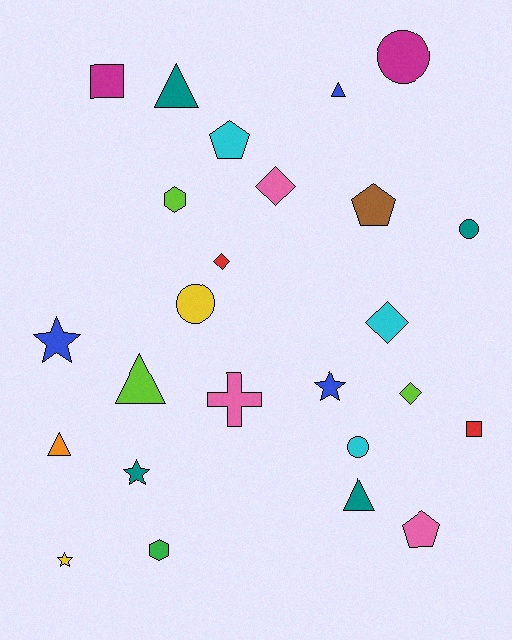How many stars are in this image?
There are 4 stars.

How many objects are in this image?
There are 25 objects.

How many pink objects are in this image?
There are 3 pink objects.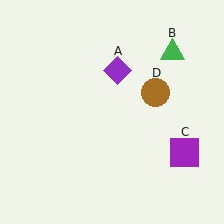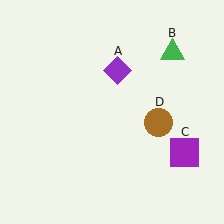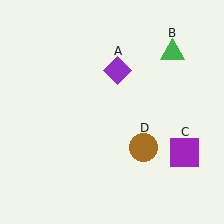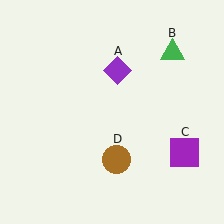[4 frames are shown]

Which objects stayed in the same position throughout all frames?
Purple diamond (object A) and green triangle (object B) and purple square (object C) remained stationary.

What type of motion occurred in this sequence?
The brown circle (object D) rotated clockwise around the center of the scene.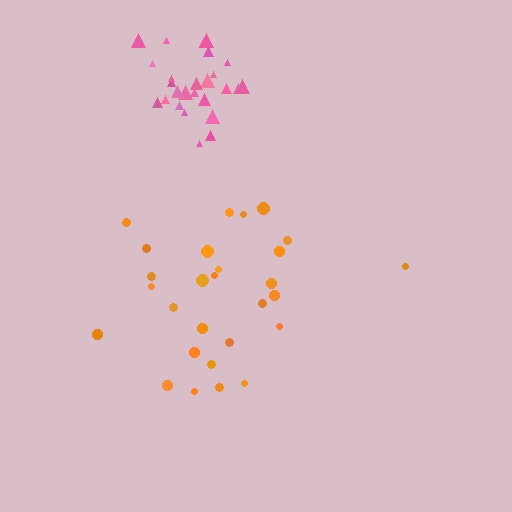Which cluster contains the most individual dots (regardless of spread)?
Orange (28).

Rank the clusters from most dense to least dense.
pink, orange.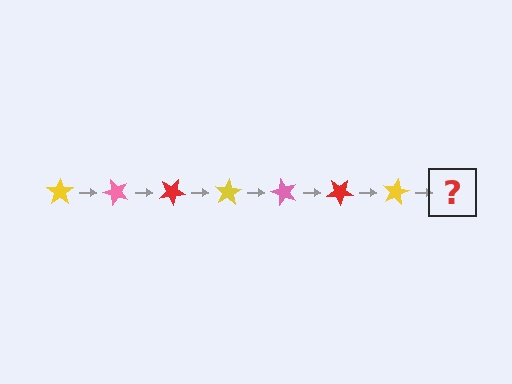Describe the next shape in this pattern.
It should be a pink star, rotated 350 degrees from the start.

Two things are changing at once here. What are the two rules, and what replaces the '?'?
The two rules are that it rotates 50 degrees each step and the color cycles through yellow, pink, and red. The '?' should be a pink star, rotated 350 degrees from the start.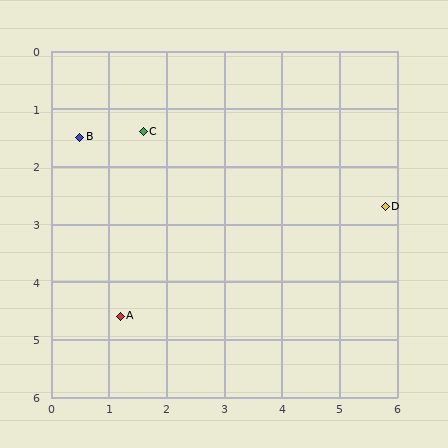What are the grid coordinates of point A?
Point A is at approximately (1.2, 4.6).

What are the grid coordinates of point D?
Point D is at approximately (5.8, 2.7).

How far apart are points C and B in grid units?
Points C and B are about 1.1 grid units apart.